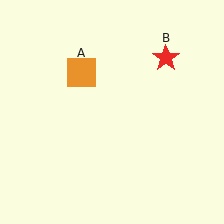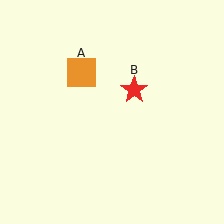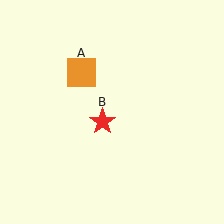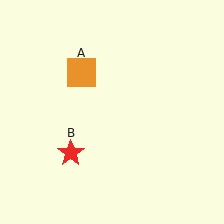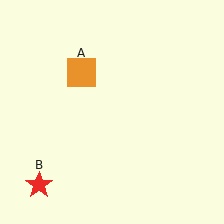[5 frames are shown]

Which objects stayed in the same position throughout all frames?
Orange square (object A) remained stationary.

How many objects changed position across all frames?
1 object changed position: red star (object B).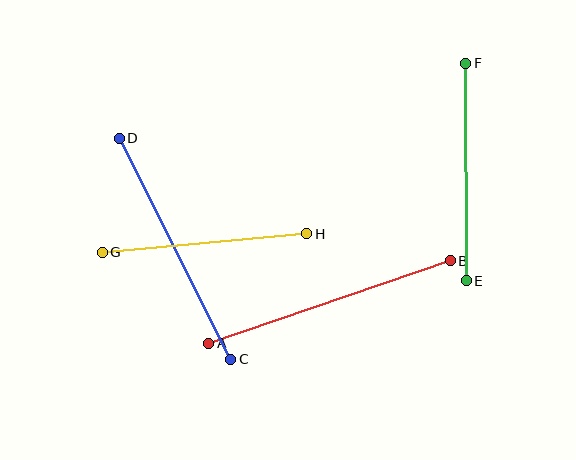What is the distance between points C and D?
The distance is approximately 247 pixels.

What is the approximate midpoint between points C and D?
The midpoint is at approximately (175, 249) pixels.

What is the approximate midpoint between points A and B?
The midpoint is at approximately (330, 302) pixels.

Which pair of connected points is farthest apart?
Points A and B are farthest apart.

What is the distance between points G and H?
The distance is approximately 206 pixels.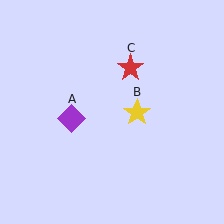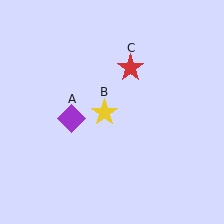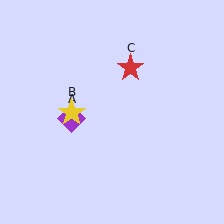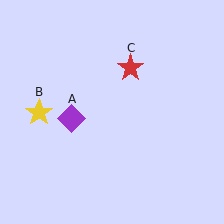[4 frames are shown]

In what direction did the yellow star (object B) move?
The yellow star (object B) moved left.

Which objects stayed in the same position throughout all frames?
Purple diamond (object A) and red star (object C) remained stationary.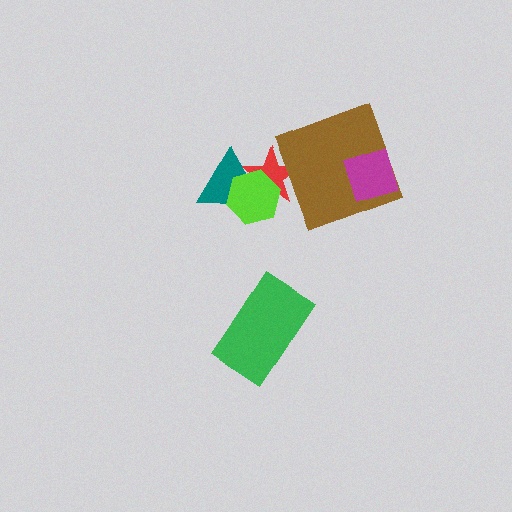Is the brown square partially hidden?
Yes, it is partially covered by another shape.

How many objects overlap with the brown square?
2 objects overlap with the brown square.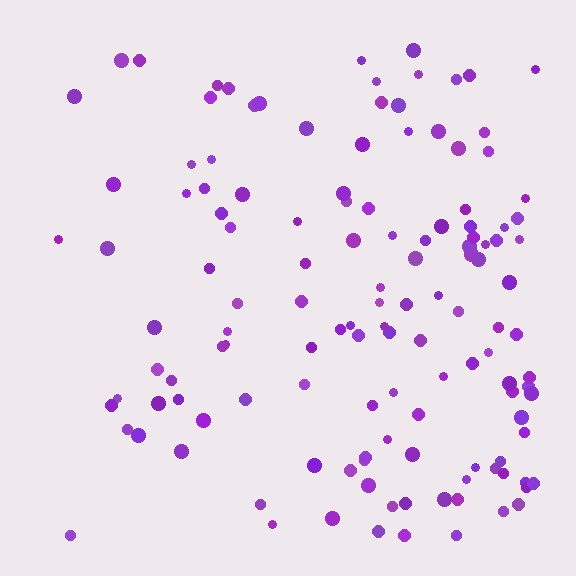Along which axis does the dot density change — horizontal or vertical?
Horizontal.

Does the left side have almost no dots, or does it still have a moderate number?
Still a moderate number, just noticeably fewer than the right.